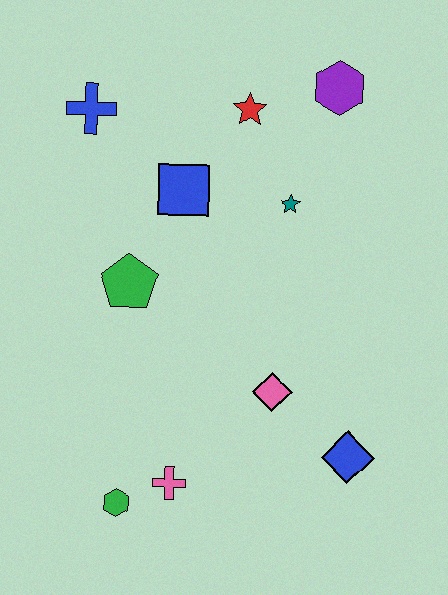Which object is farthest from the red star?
The green hexagon is farthest from the red star.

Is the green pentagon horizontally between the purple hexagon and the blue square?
No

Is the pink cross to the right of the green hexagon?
Yes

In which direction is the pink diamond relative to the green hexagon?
The pink diamond is to the right of the green hexagon.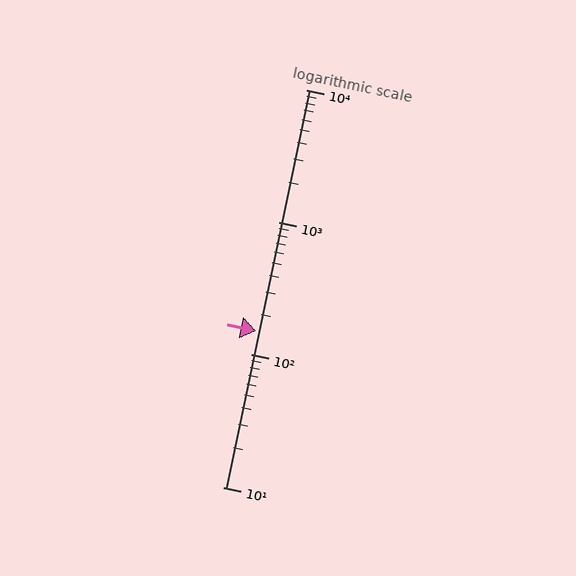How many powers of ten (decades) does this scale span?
The scale spans 3 decades, from 10 to 10000.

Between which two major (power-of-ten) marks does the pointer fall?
The pointer is between 100 and 1000.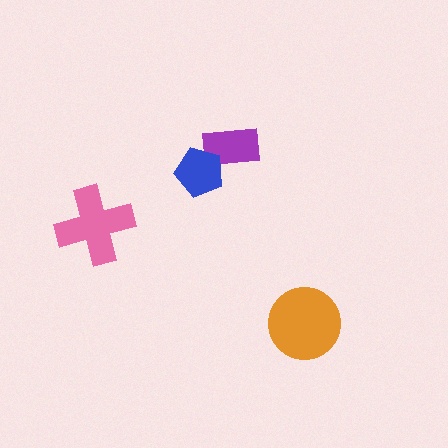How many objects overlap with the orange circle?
0 objects overlap with the orange circle.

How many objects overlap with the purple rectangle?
1 object overlaps with the purple rectangle.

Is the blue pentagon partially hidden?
No, no other shape covers it.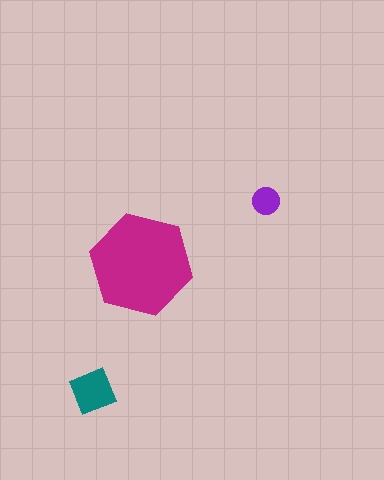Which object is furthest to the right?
The purple circle is rightmost.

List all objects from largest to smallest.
The magenta hexagon, the teal square, the purple circle.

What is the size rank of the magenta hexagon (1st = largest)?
1st.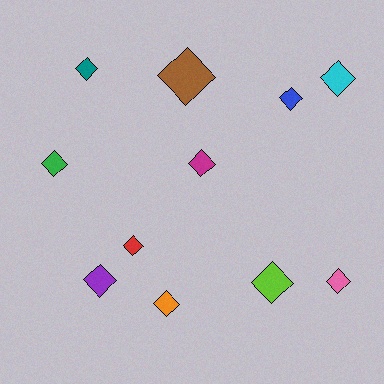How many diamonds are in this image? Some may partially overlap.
There are 11 diamonds.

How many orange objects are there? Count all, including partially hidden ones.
There is 1 orange object.